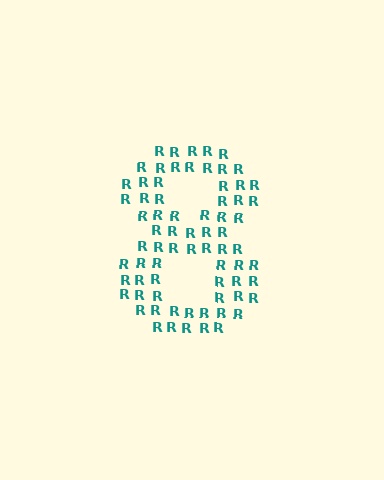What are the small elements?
The small elements are letter R's.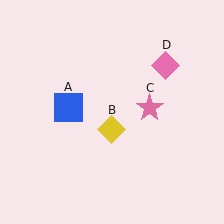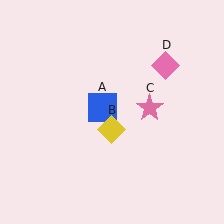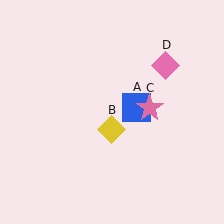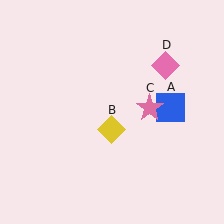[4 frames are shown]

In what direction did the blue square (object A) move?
The blue square (object A) moved right.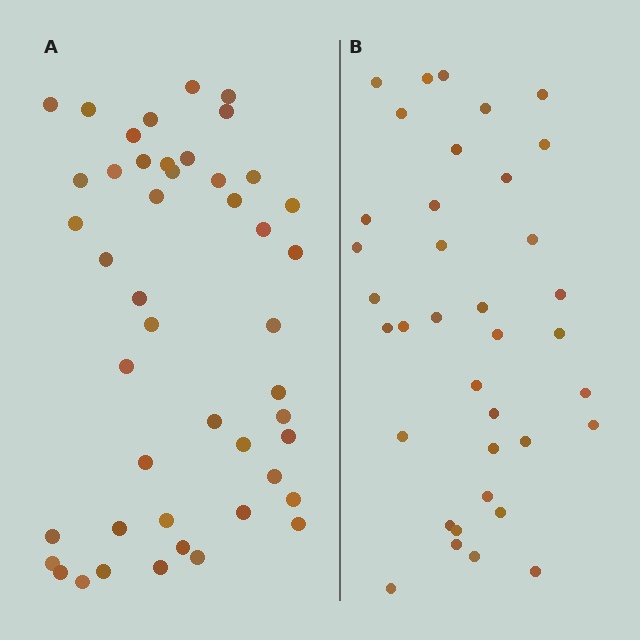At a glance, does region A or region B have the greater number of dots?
Region A (the left region) has more dots.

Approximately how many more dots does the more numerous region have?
Region A has roughly 8 or so more dots than region B.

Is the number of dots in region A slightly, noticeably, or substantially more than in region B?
Region A has only slightly more — the two regions are fairly close. The ratio is roughly 1.2 to 1.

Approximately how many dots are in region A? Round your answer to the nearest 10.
About 50 dots. (The exact count is 46, which rounds to 50.)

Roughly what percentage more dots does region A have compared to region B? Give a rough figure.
About 25% more.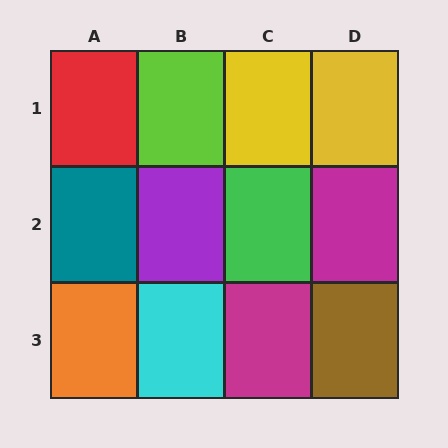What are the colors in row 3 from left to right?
Orange, cyan, magenta, brown.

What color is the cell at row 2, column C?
Green.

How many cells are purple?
1 cell is purple.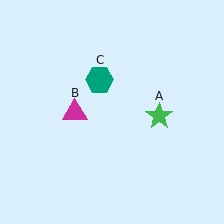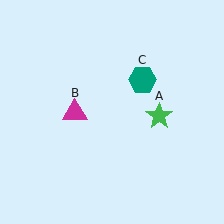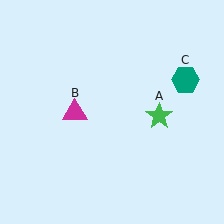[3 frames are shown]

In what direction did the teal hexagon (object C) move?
The teal hexagon (object C) moved right.